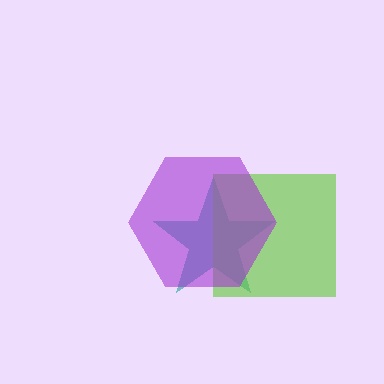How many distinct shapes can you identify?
There are 3 distinct shapes: a teal star, a lime square, a purple hexagon.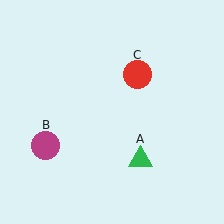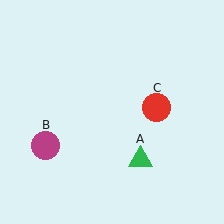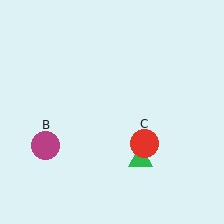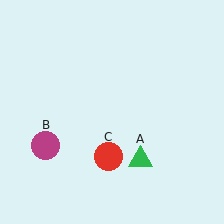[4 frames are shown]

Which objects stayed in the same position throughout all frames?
Green triangle (object A) and magenta circle (object B) remained stationary.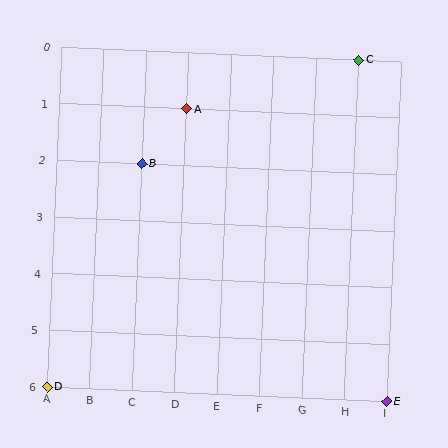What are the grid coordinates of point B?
Point B is at grid coordinates (C, 2).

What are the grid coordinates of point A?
Point A is at grid coordinates (D, 1).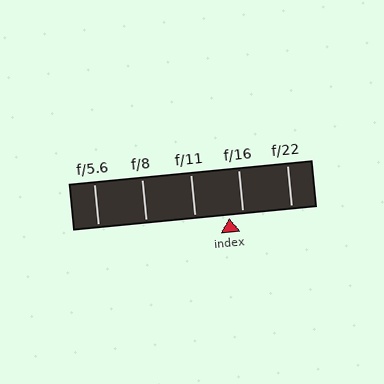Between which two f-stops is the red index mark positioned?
The index mark is between f/11 and f/16.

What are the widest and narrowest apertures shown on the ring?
The widest aperture shown is f/5.6 and the narrowest is f/22.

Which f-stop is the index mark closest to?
The index mark is closest to f/16.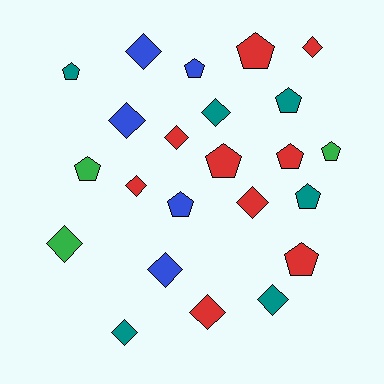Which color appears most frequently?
Red, with 9 objects.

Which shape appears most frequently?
Diamond, with 12 objects.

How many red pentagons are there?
There are 4 red pentagons.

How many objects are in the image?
There are 23 objects.